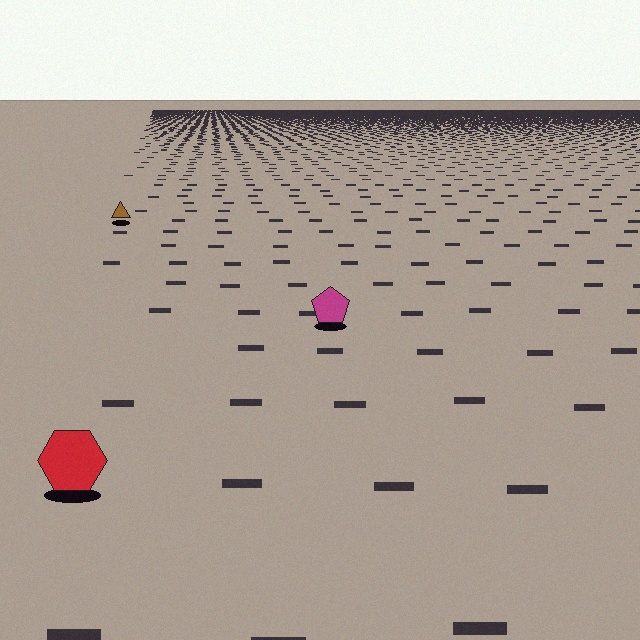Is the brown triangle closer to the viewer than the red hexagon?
No. The red hexagon is closer — you can tell from the texture gradient: the ground texture is coarser near it.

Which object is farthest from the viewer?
The brown triangle is farthest from the viewer. It appears smaller and the ground texture around it is denser.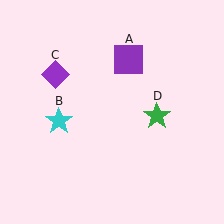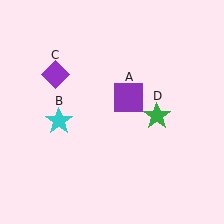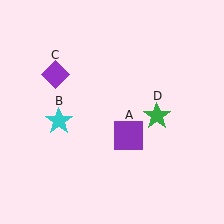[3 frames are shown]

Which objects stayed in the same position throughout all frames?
Cyan star (object B) and purple diamond (object C) and green star (object D) remained stationary.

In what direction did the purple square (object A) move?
The purple square (object A) moved down.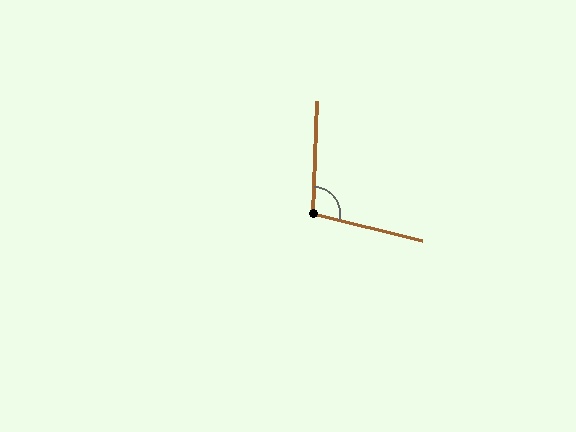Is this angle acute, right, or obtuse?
It is obtuse.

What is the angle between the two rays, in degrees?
Approximately 102 degrees.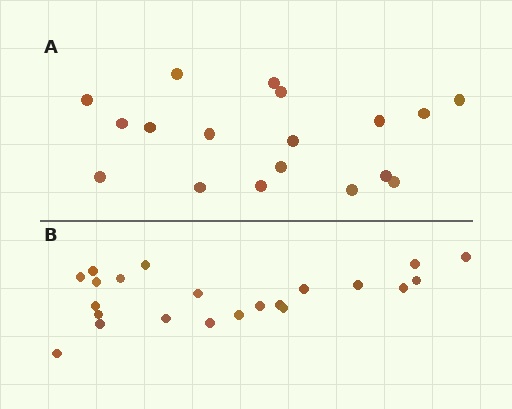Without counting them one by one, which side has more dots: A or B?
Region B (the bottom region) has more dots.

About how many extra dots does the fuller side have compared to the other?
Region B has about 4 more dots than region A.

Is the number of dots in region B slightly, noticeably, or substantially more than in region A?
Region B has only slightly more — the two regions are fairly close. The ratio is roughly 1.2 to 1.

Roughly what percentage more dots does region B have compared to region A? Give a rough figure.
About 20% more.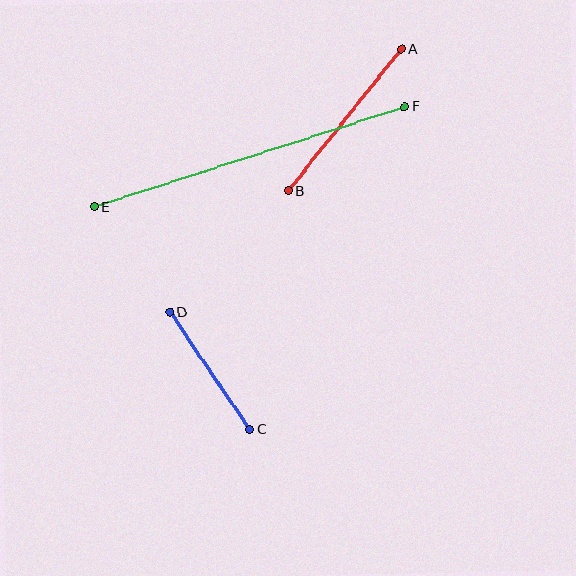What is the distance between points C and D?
The distance is approximately 142 pixels.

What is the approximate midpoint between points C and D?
The midpoint is at approximately (210, 371) pixels.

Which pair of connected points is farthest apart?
Points E and F are farthest apart.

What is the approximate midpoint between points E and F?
The midpoint is at approximately (250, 157) pixels.